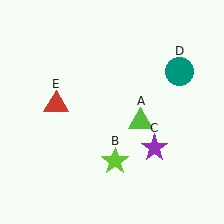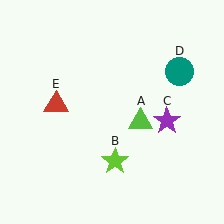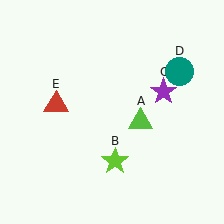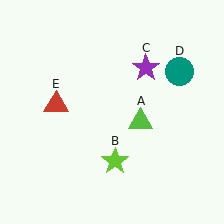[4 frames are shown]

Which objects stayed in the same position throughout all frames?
Lime triangle (object A) and lime star (object B) and teal circle (object D) and red triangle (object E) remained stationary.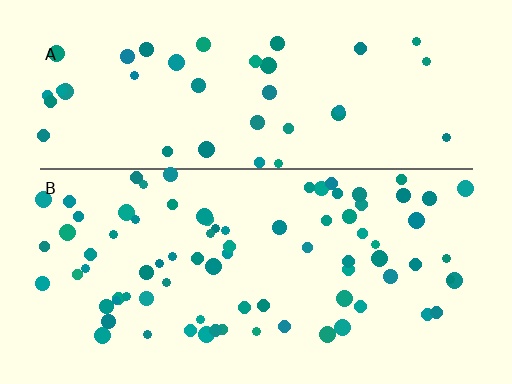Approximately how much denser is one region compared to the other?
Approximately 2.0× — region B over region A.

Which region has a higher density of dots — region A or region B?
B (the bottom).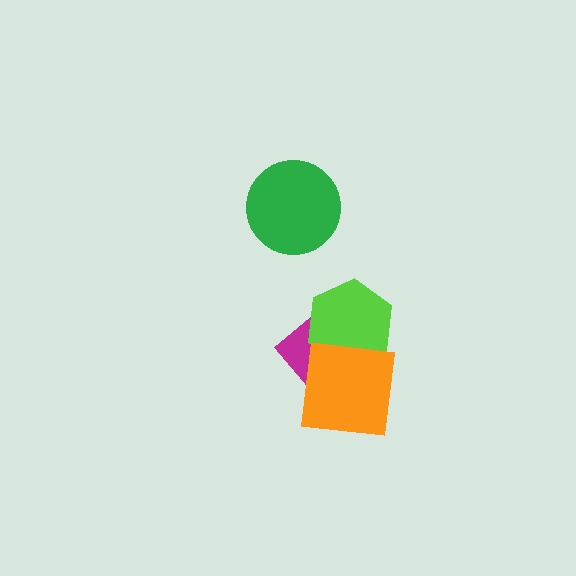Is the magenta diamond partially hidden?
Yes, it is partially covered by another shape.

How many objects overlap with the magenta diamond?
2 objects overlap with the magenta diamond.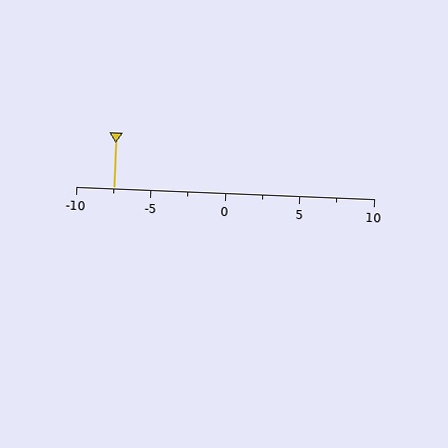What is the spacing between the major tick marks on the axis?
The major ticks are spaced 5 apart.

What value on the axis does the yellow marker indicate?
The marker indicates approximately -7.5.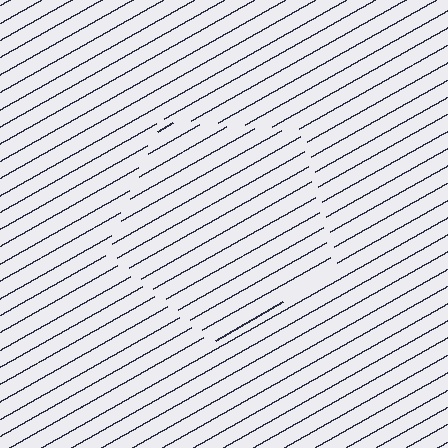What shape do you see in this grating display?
An illusory pentagon. The interior of the shape contains the same grating, shifted by half a period — the contour is defined by the phase discontinuity where line-ends from the inner and outer gratings abut.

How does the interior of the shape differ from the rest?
The interior of the shape contains the same grating, shifted by half a period — the contour is defined by the phase discontinuity where line-ends from the inner and outer gratings abut.